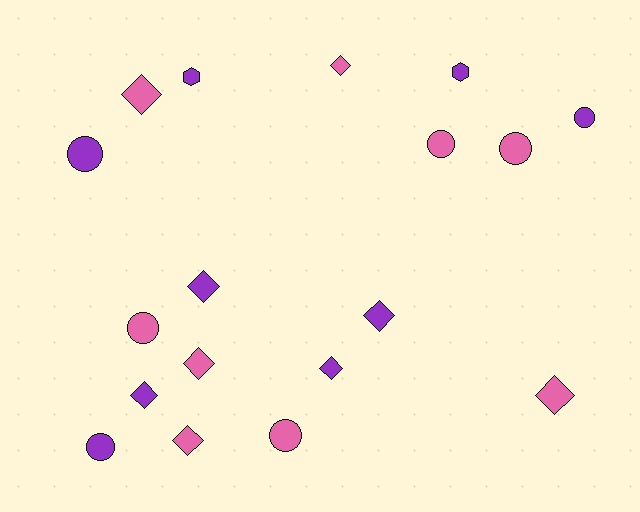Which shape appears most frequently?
Diamond, with 9 objects.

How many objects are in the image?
There are 18 objects.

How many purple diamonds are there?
There are 4 purple diamonds.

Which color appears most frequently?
Purple, with 9 objects.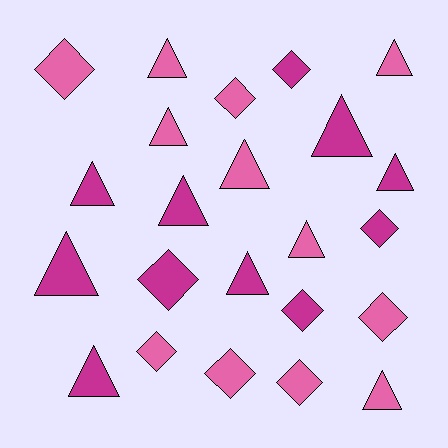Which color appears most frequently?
Pink, with 12 objects.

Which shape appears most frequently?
Triangle, with 13 objects.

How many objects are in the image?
There are 23 objects.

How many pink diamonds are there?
There are 6 pink diamonds.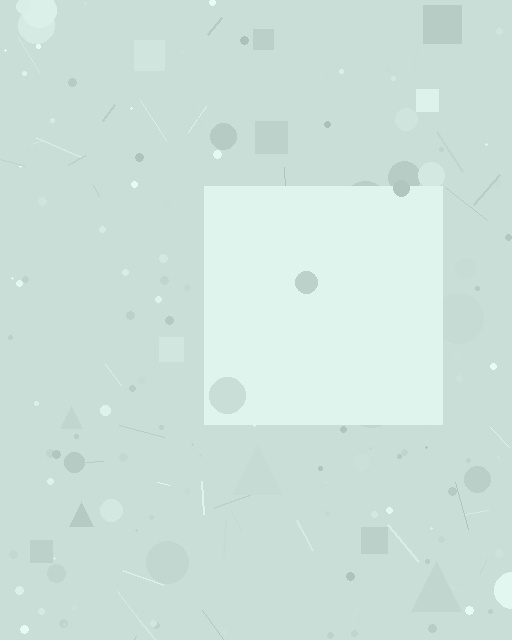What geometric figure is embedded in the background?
A square is embedded in the background.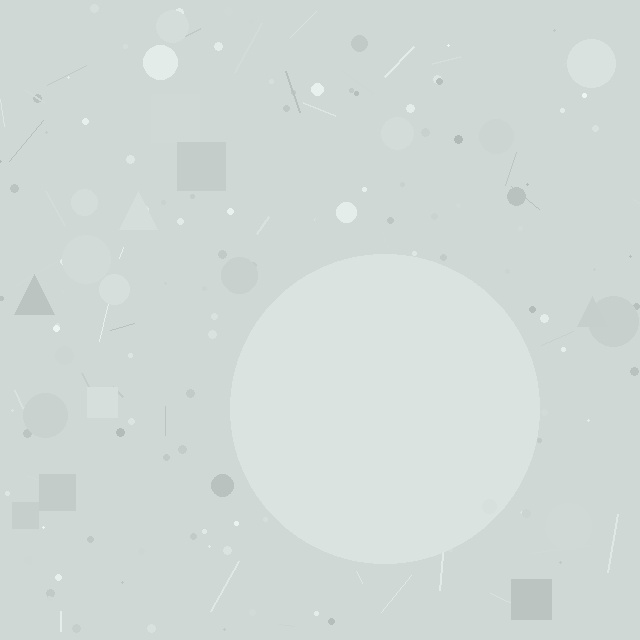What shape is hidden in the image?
A circle is hidden in the image.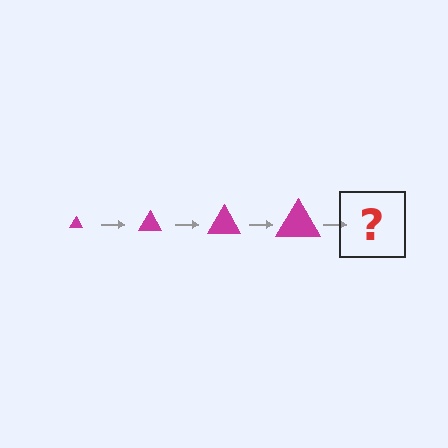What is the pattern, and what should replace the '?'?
The pattern is that the triangle gets progressively larger each step. The '?' should be a magenta triangle, larger than the previous one.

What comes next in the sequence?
The next element should be a magenta triangle, larger than the previous one.